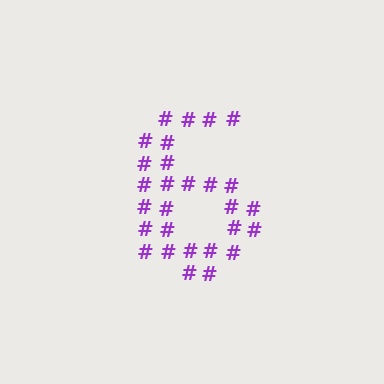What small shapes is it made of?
It is made of small hash symbols.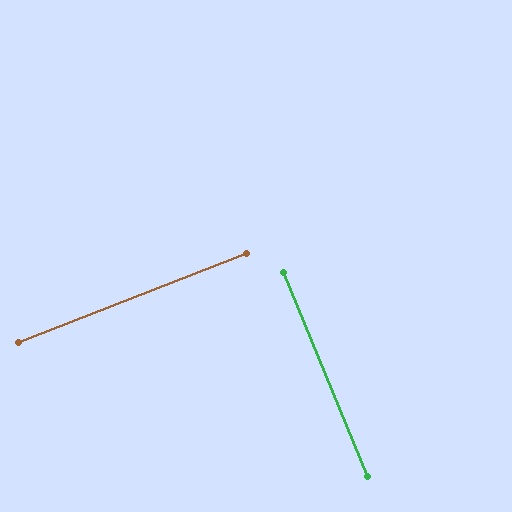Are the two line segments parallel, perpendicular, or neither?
Perpendicular — they meet at approximately 89°.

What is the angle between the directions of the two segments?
Approximately 89 degrees.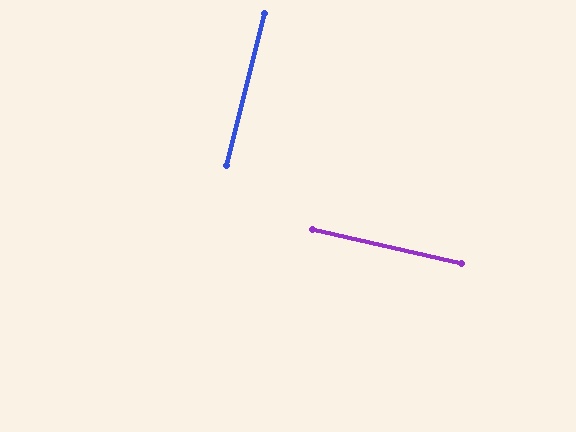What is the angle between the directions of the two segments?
Approximately 89 degrees.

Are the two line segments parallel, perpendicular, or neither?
Perpendicular — they meet at approximately 89°.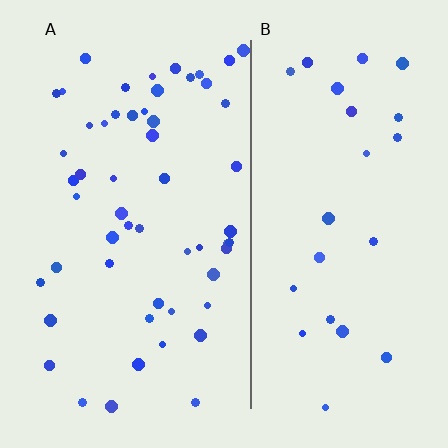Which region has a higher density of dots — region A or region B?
A (the left).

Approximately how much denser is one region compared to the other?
Approximately 2.2× — region A over region B.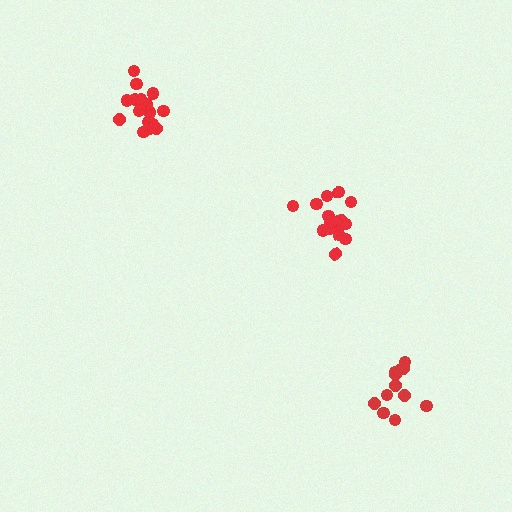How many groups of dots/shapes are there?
There are 3 groups.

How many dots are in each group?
Group 1: 12 dots, Group 2: 16 dots, Group 3: 17 dots (45 total).